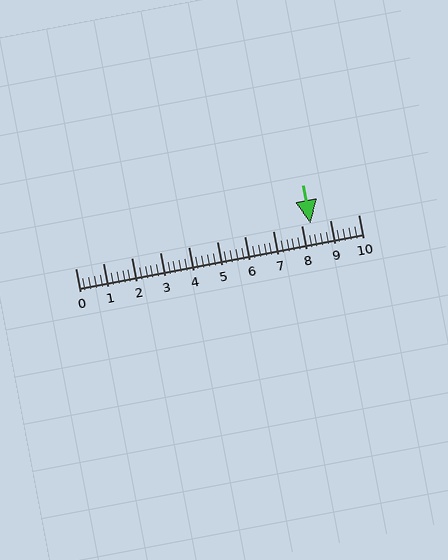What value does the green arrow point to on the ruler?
The green arrow points to approximately 8.3.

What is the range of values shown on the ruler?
The ruler shows values from 0 to 10.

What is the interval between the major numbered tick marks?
The major tick marks are spaced 1 units apart.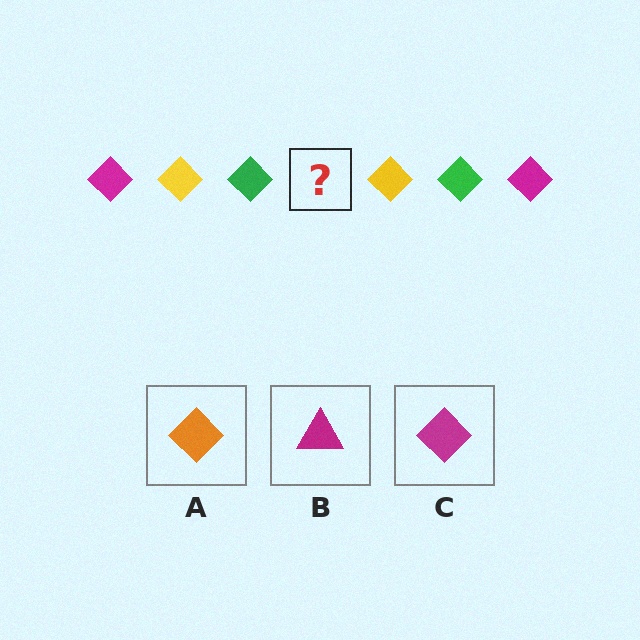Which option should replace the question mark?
Option C.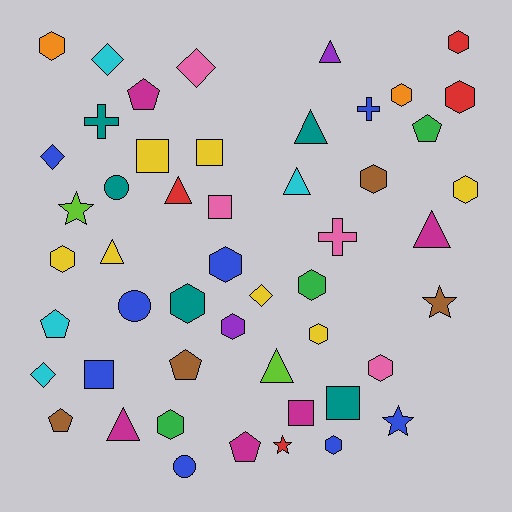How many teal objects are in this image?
There are 5 teal objects.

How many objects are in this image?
There are 50 objects.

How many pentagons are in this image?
There are 6 pentagons.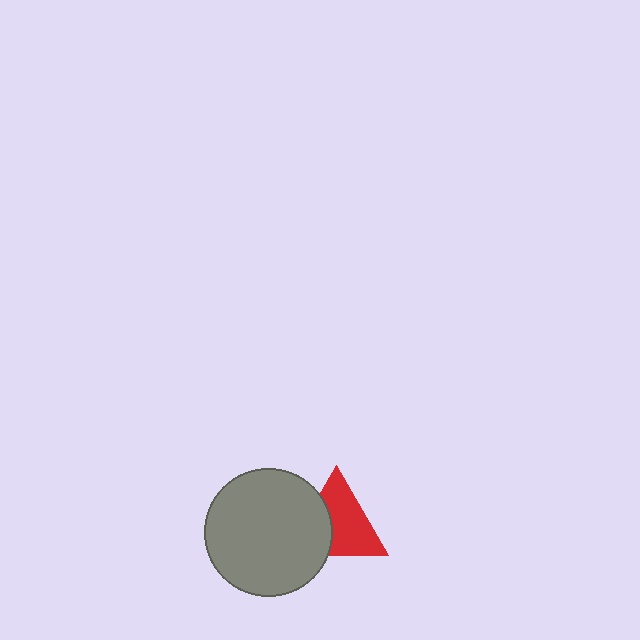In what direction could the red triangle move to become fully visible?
The red triangle could move right. That would shift it out from behind the gray circle entirely.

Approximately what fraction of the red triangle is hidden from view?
Roughly 36% of the red triangle is hidden behind the gray circle.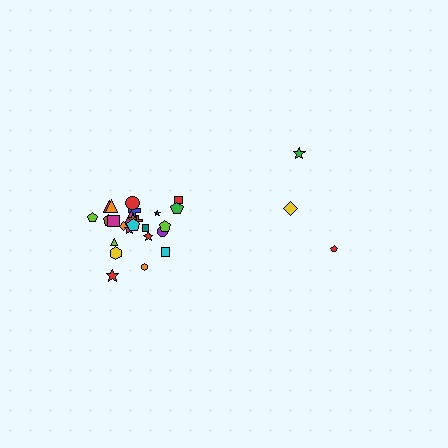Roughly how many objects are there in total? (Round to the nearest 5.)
Roughly 30 objects in total.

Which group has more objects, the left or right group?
The left group.